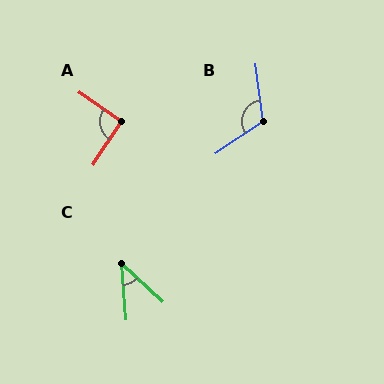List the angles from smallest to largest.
C (43°), A (91°), B (116°).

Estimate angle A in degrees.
Approximately 91 degrees.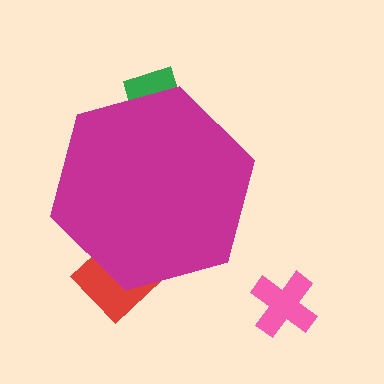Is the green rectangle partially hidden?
Yes, the green rectangle is partially hidden behind the magenta hexagon.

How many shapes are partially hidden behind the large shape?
2 shapes are partially hidden.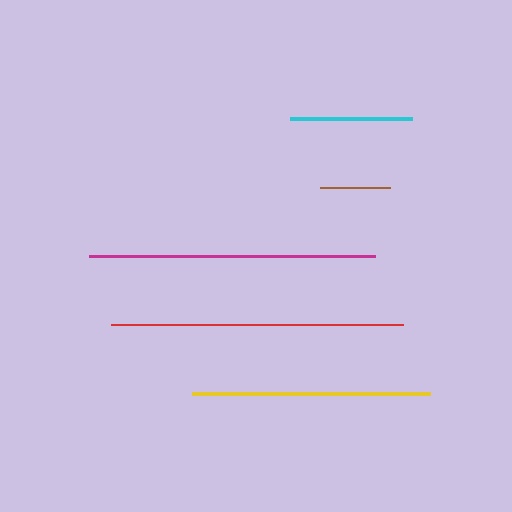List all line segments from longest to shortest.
From longest to shortest: red, magenta, yellow, cyan, brown.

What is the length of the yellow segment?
The yellow segment is approximately 238 pixels long.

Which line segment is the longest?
The red line is the longest at approximately 292 pixels.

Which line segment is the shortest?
The brown line is the shortest at approximately 71 pixels.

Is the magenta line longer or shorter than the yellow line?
The magenta line is longer than the yellow line.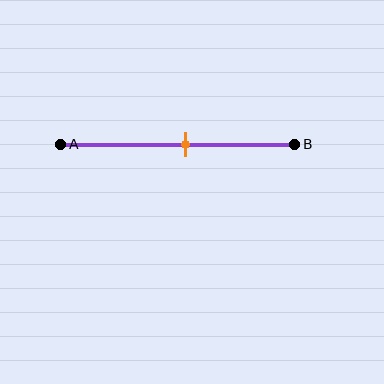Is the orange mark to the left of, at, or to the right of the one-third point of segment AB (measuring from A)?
The orange mark is to the right of the one-third point of segment AB.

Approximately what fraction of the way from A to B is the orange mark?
The orange mark is approximately 55% of the way from A to B.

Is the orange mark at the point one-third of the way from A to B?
No, the mark is at about 55% from A, not at the 33% one-third point.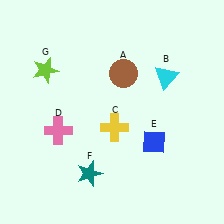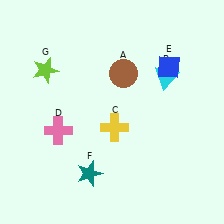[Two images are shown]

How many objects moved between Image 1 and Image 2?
1 object moved between the two images.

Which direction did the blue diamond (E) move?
The blue diamond (E) moved up.